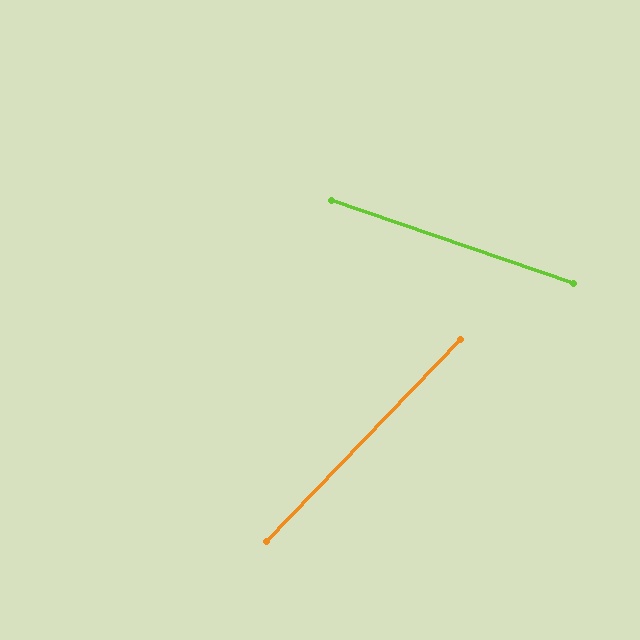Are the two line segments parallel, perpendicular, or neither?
Neither parallel nor perpendicular — they differ by about 65°.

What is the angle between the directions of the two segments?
Approximately 65 degrees.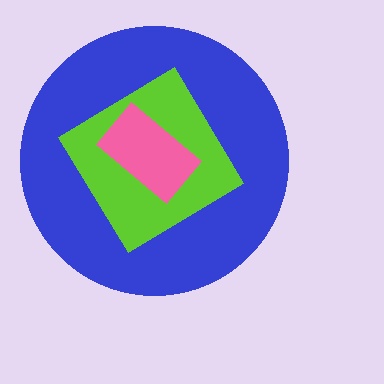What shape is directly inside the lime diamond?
The pink rectangle.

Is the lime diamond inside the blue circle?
Yes.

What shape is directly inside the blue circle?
The lime diamond.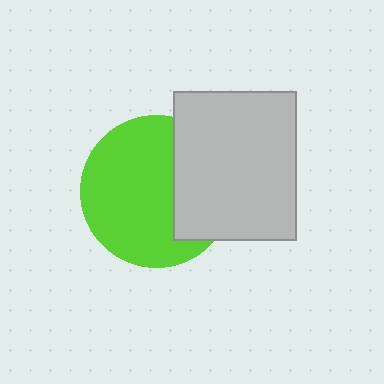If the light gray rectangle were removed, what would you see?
You would see the complete lime circle.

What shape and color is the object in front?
The object in front is a light gray rectangle.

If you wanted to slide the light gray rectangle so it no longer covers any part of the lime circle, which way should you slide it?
Slide it right — that is the most direct way to separate the two shapes.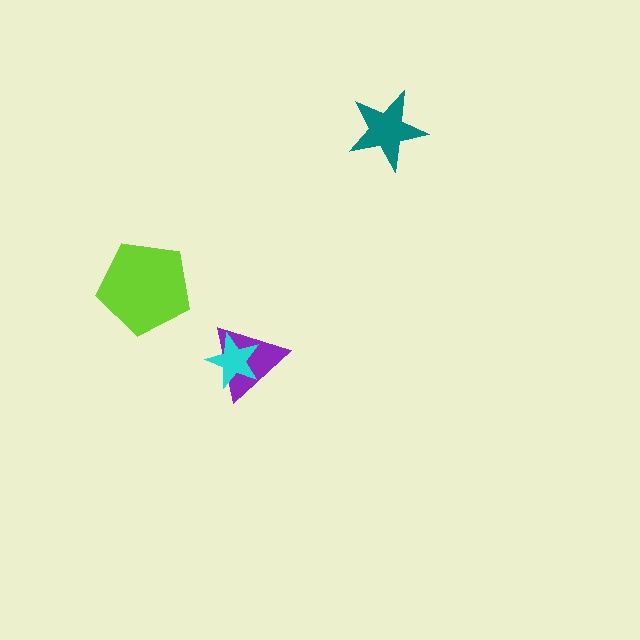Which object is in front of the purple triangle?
The cyan star is in front of the purple triangle.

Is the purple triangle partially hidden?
Yes, it is partially covered by another shape.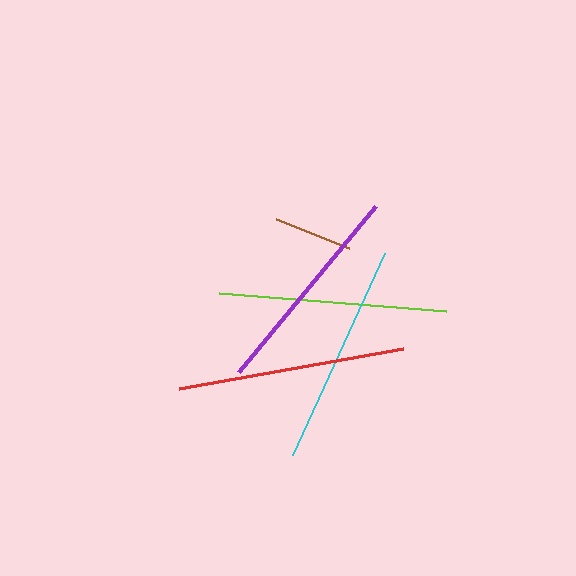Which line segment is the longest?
The red line is the longest at approximately 228 pixels.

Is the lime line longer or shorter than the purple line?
The lime line is longer than the purple line.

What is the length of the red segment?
The red segment is approximately 228 pixels long.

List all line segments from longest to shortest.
From longest to shortest: red, lime, cyan, purple, brown.